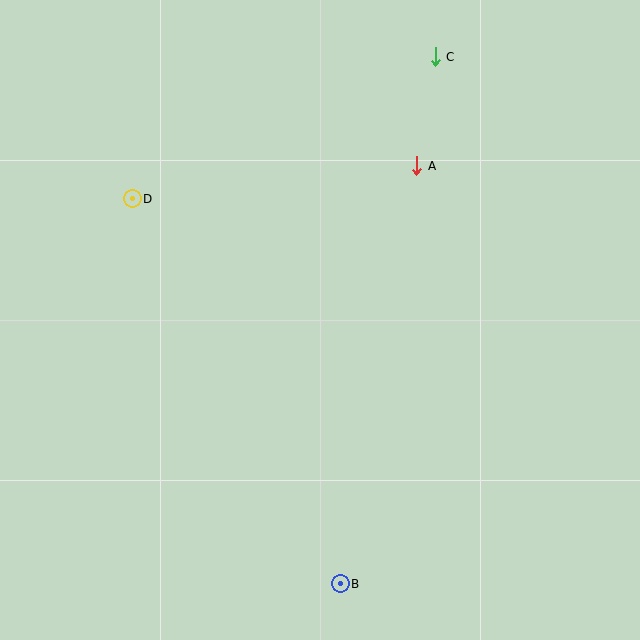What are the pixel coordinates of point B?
Point B is at (340, 584).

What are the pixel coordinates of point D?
Point D is at (132, 199).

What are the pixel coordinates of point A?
Point A is at (417, 166).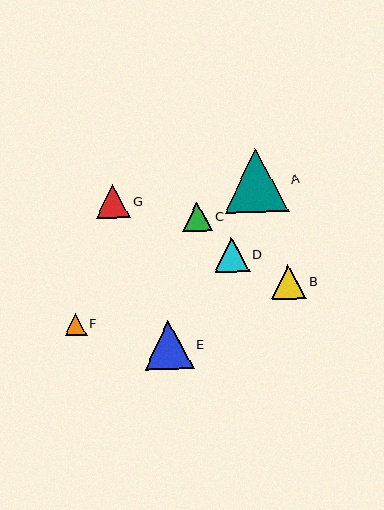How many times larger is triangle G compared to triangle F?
Triangle G is approximately 1.6 times the size of triangle F.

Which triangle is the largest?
Triangle A is the largest with a size of approximately 64 pixels.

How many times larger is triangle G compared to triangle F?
Triangle G is approximately 1.6 times the size of triangle F.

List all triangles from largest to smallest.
From largest to smallest: A, E, D, B, G, C, F.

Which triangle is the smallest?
Triangle F is the smallest with a size of approximately 22 pixels.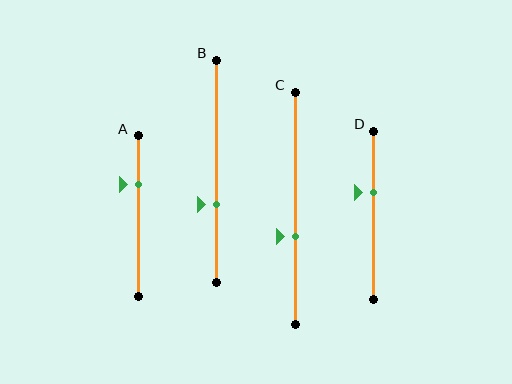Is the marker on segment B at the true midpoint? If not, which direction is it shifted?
No, the marker on segment B is shifted downward by about 15% of the segment length.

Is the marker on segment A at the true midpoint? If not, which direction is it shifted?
No, the marker on segment A is shifted upward by about 19% of the segment length.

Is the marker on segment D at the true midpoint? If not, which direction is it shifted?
No, the marker on segment D is shifted upward by about 14% of the segment length.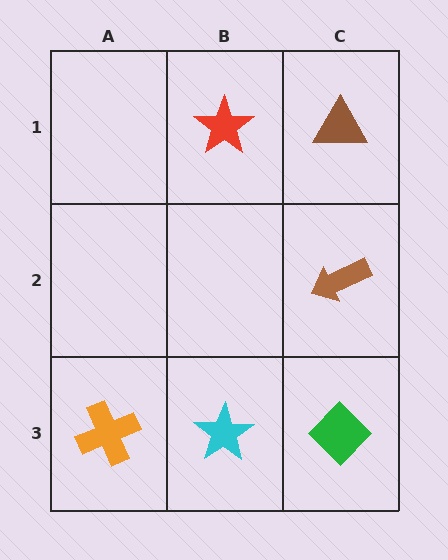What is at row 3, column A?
An orange cross.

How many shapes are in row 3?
3 shapes.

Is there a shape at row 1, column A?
No, that cell is empty.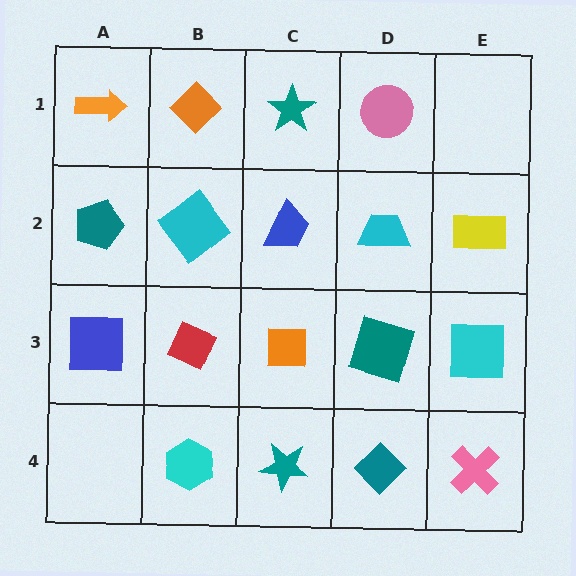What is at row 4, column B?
A cyan hexagon.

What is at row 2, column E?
A yellow rectangle.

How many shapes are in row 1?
4 shapes.